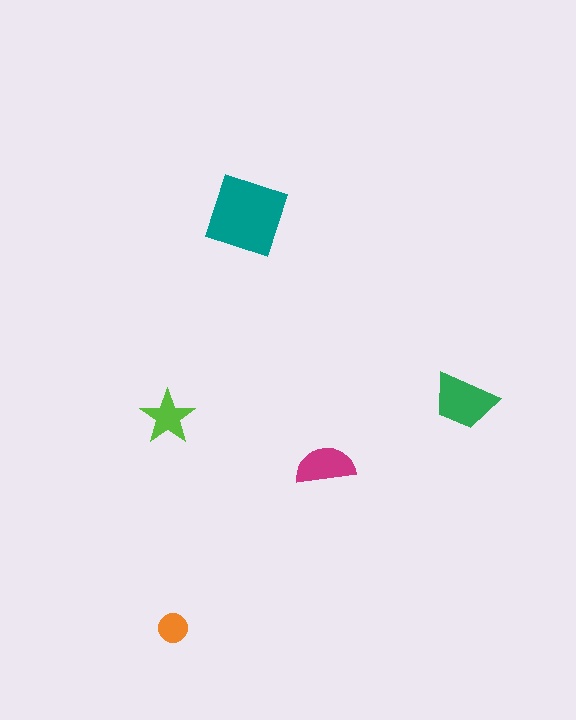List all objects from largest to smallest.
The teal diamond, the green trapezoid, the magenta semicircle, the lime star, the orange circle.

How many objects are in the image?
There are 5 objects in the image.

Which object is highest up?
The teal diamond is topmost.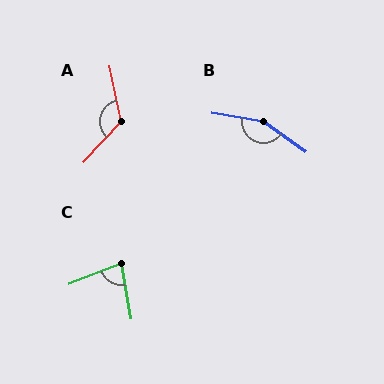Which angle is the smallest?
C, at approximately 79 degrees.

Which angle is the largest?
B, at approximately 154 degrees.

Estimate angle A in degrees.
Approximately 125 degrees.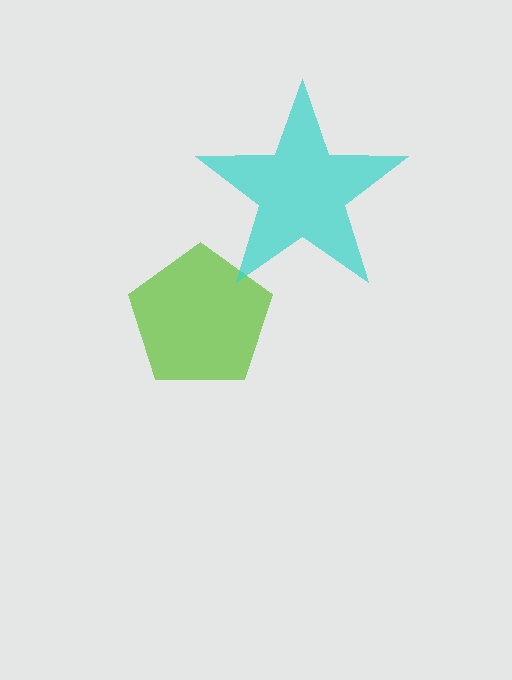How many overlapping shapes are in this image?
There are 2 overlapping shapes in the image.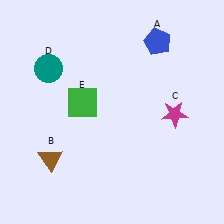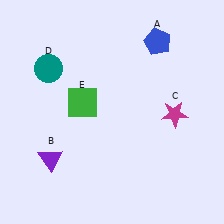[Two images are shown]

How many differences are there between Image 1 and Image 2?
There is 1 difference between the two images.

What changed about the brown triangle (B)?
In Image 1, B is brown. In Image 2, it changed to purple.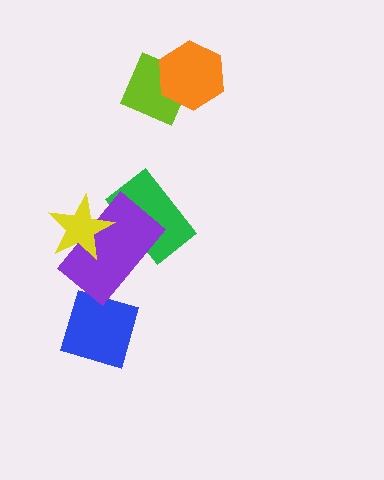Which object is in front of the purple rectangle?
The yellow star is in front of the purple rectangle.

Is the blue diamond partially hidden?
Yes, it is partially covered by another shape.